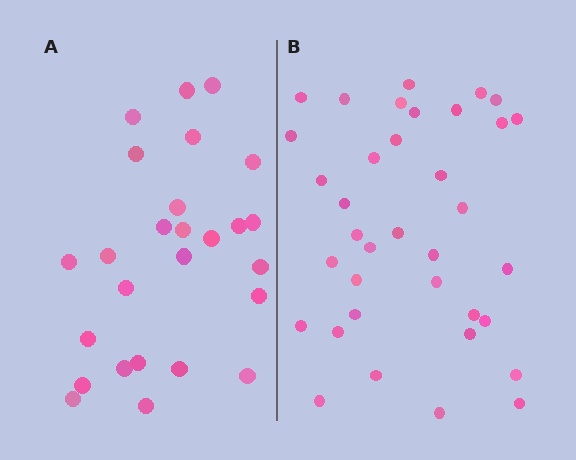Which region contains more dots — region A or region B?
Region B (the right region) has more dots.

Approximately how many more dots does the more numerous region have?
Region B has roughly 10 or so more dots than region A.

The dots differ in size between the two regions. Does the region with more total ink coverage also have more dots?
No. Region A has more total ink coverage because its dots are larger, but region B actually contains more individual dots. Total area can be misleading — the number of items is what matters here.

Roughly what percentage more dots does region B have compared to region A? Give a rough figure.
About 40% more.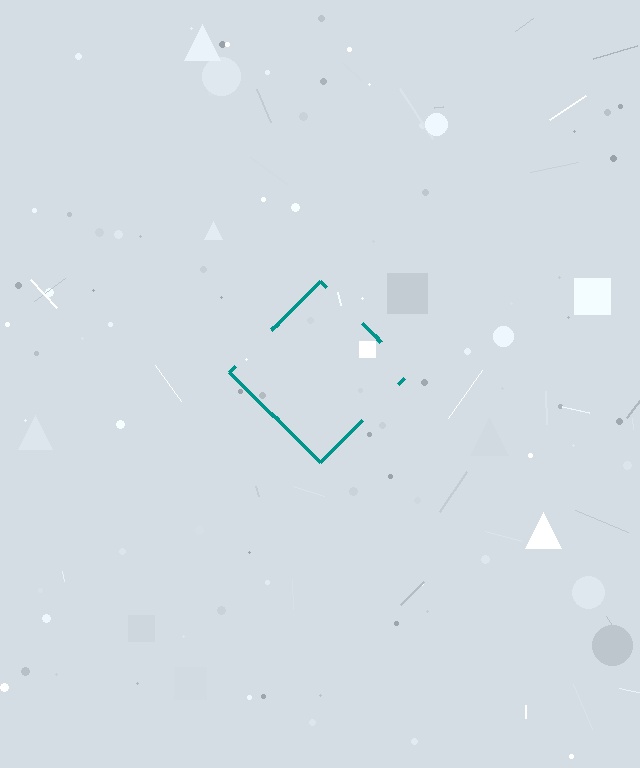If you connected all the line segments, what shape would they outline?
They would outline a diamond.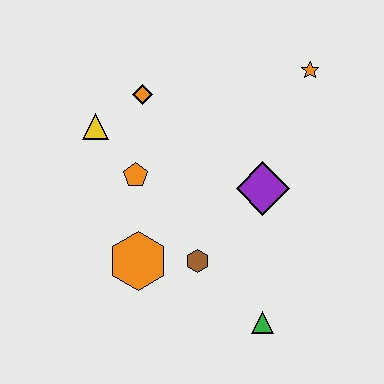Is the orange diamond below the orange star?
Yes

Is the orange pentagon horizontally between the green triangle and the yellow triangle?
Yes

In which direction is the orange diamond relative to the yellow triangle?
The orange diamond is to the right of the yellow triangle.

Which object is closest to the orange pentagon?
The yellow triangle is closest to the orange pentagon.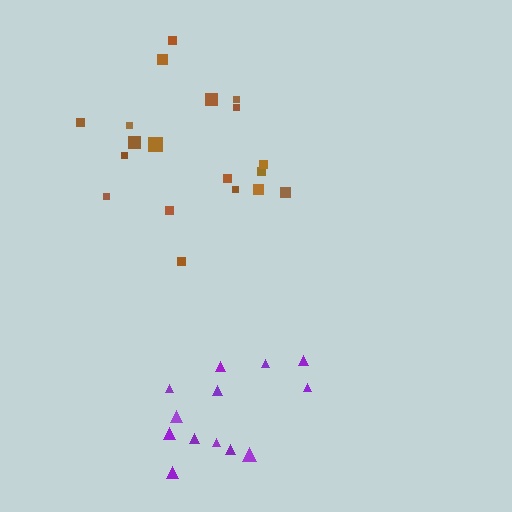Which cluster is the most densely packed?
Purple.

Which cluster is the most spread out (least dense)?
Brown.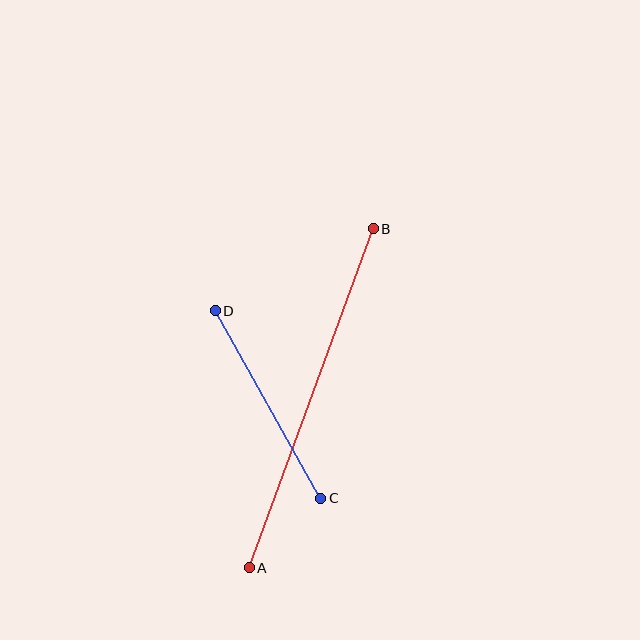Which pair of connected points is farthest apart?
Points A and B are farthest apart.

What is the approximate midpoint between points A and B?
The midpoint is at approximately (311, 398) pixels.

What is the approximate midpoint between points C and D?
The midpoint is at approximately (268, 404) pixels.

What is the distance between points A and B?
The distance is approximately 361 pixels.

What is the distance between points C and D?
The distance is approximately 215 pixels.